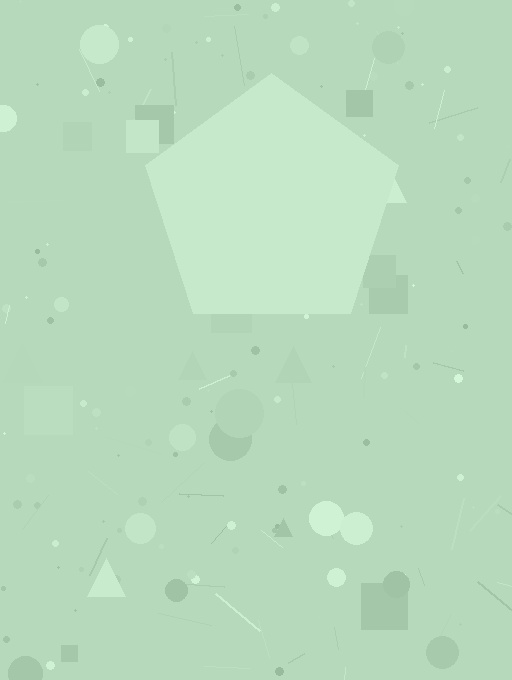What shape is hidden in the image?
A pentagon is hidden in the image.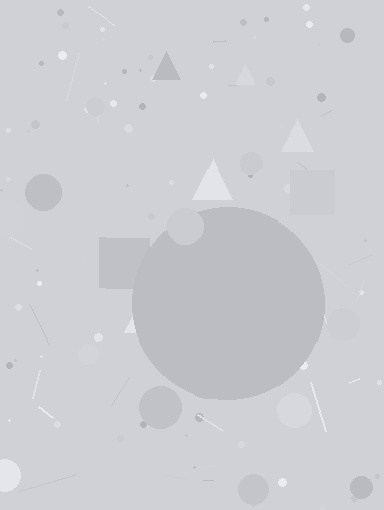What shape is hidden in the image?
A circle is hidden in the image.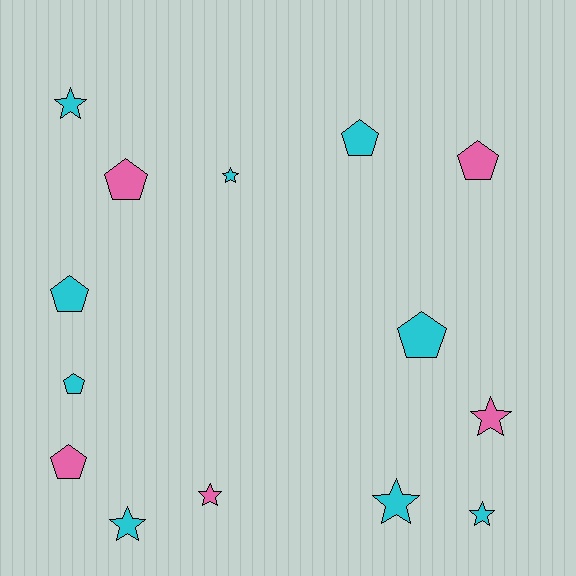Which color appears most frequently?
Cyan, with 9 objects.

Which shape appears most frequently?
Pentagon, with 7 objects.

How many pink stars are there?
There are 2 pink stars.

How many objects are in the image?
There are 14 objects.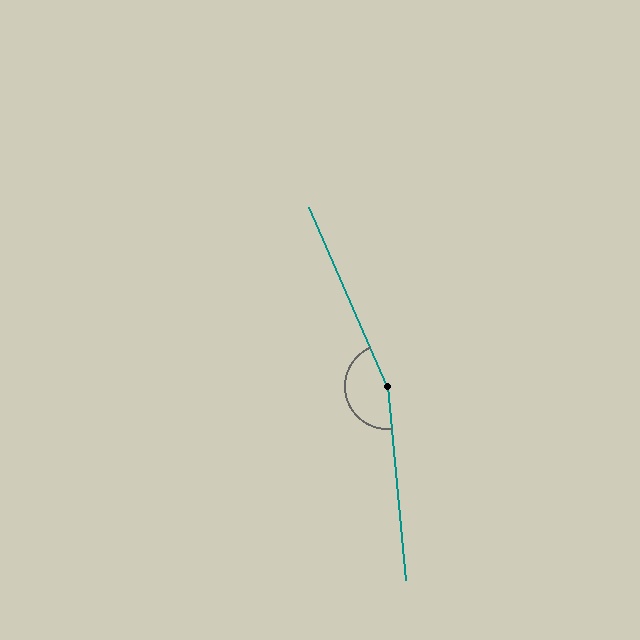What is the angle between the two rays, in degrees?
Approximately 162 degrees.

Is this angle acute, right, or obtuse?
It is obtuse.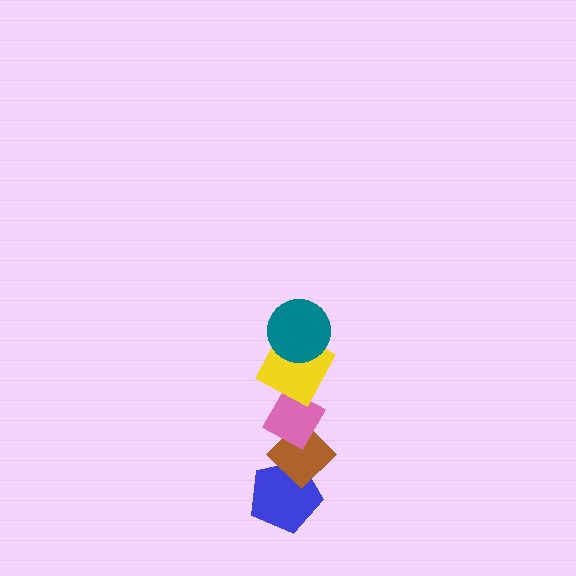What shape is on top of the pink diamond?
The yellow square is on top of the pink diamond.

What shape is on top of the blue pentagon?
The brown diamond is on top of the blue pentagon.